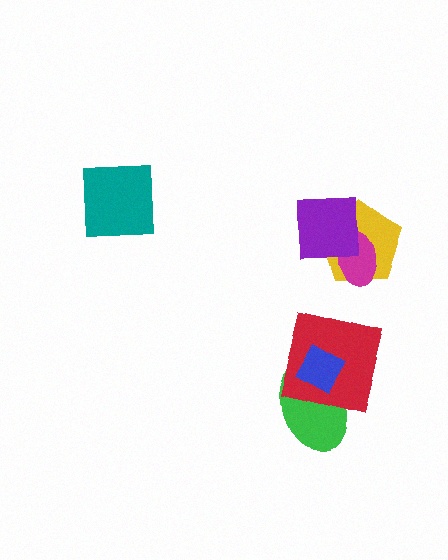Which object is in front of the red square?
The blue diamond is in front of the red square.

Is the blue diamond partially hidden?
No, no other shape covers it.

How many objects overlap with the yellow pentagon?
2 objects overlap with the yellow pentagon.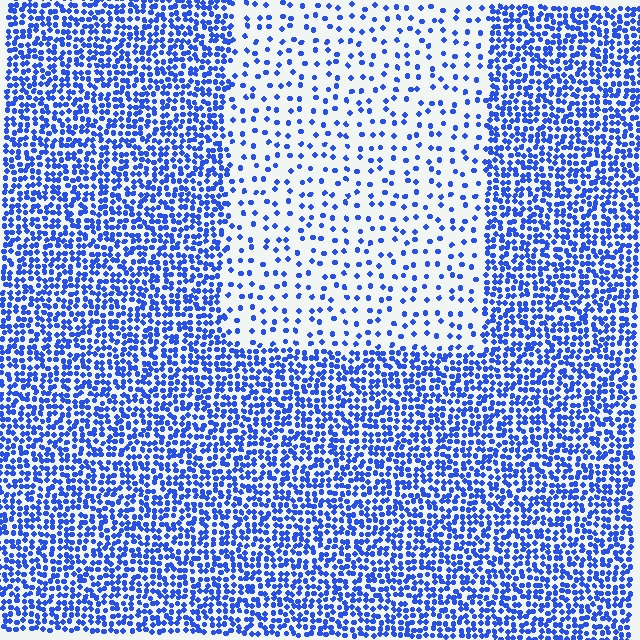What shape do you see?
I see a rectangle.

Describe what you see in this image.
The image contains small blue elements arranged at two different densities. A rectangle-shaped region is visible where the elements are less densely packed than the surrounding area.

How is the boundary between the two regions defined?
The boundary is defined by a change in element density (approximately 3.0x ratio). All elements are the same color, size, and shape.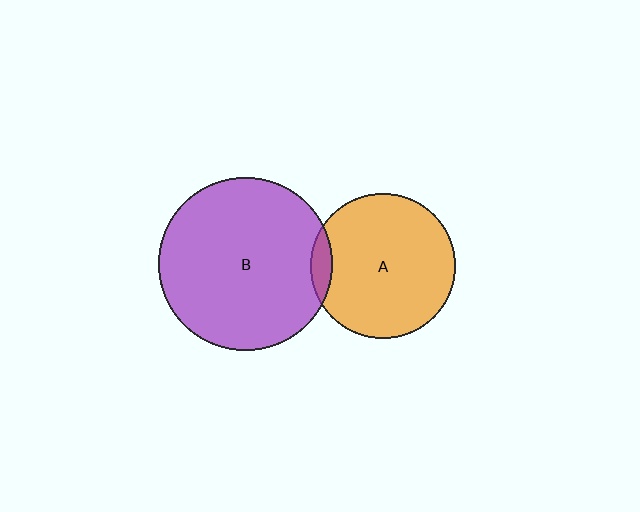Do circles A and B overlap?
Yes.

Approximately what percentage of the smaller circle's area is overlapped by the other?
Approximately 5%.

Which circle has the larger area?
Circle B (purple).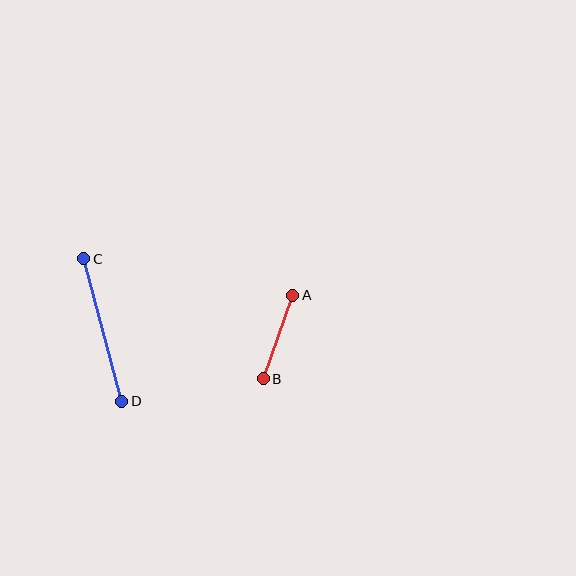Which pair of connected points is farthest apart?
Points C and D are farthest apart.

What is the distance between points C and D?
The distance is approximately 148 pixels.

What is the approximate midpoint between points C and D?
The midpoint is at approximately (103, 330) pixels.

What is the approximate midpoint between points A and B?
The midpoint is at approximately (278, 337) pixels.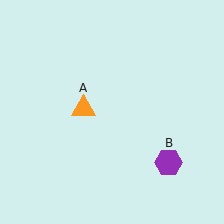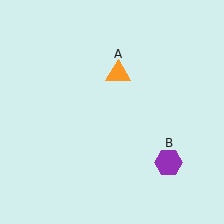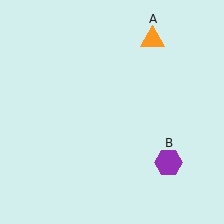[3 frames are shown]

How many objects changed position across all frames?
1 object changed position: orange triangle (object A).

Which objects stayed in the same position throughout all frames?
Purple hexagon (object B) remained stationary.